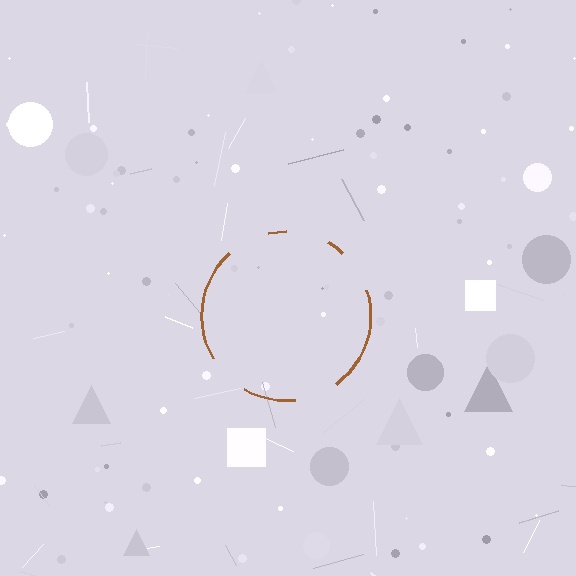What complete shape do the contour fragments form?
The contour fragments form a circle.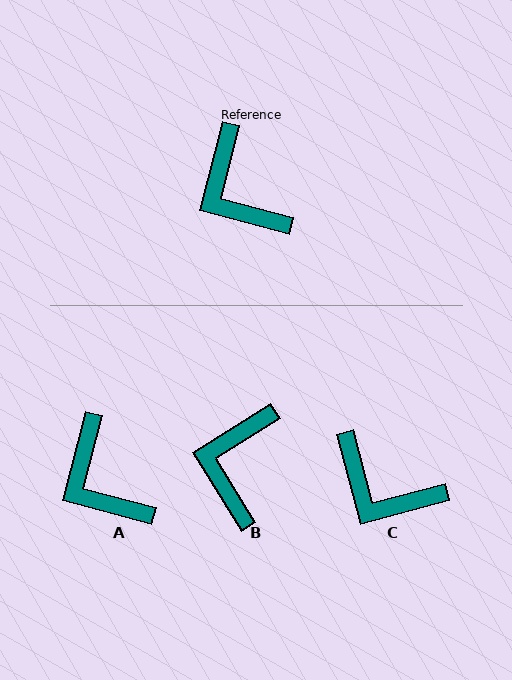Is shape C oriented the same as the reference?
No, it is off by about 29 degrees.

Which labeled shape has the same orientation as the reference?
A.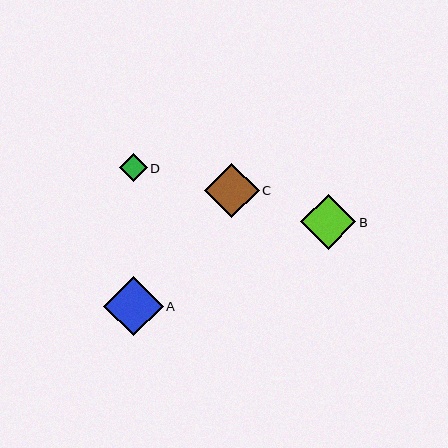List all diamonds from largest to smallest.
From largest to smallest: A, B, C, D.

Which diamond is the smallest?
Diamond D is the smallest with a size of approximately 27 pixels.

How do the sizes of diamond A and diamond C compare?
Diamond A and diamond C are approximately the same size.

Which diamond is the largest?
Diamond A is the largest with a size of approximately 59 pixels.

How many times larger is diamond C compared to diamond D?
Diamond C is approximately 2.0 times the size of diamond D.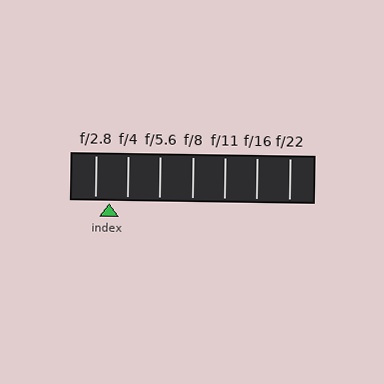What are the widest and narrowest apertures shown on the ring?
The widest aperture shown is f/2.8 and the narrowest is f/22.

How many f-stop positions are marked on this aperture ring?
There are 7 f-stop positions marked.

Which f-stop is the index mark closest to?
The index mark is closest to f/2.8.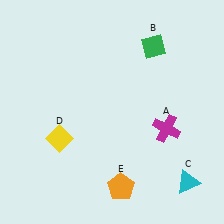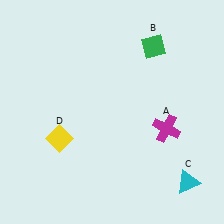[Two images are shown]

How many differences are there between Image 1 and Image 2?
There is 1 difference between the two images.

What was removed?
The orange pentagon (E) was removed in Image 2.